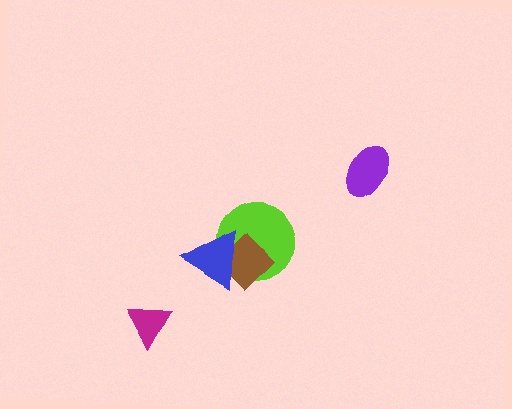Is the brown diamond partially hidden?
Yes, it is partially covered by another shape.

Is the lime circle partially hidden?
Yes, it is partially covered by another shape.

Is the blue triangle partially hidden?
No, no other shape covers it.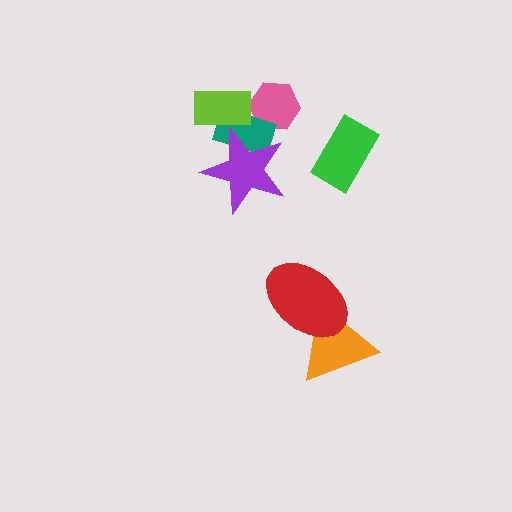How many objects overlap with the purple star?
2 objects overlap with the purple star.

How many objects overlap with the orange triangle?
1 object overlaps with the orange triangle.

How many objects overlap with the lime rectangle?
2 objects overlap with the lime rectangle.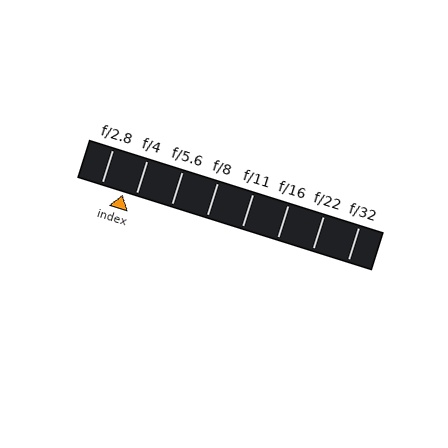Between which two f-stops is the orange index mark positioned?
The index mark is between f/2.8 and f/4.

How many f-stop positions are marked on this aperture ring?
There are 8 f-stop positions marked.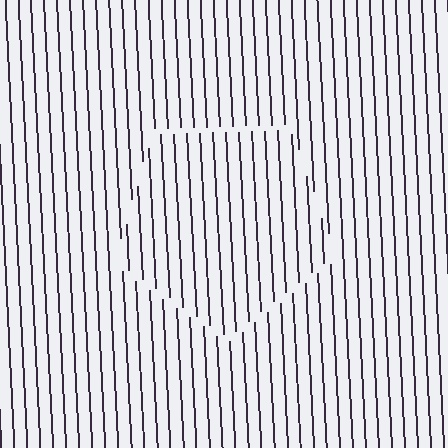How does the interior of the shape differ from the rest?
The interior of the shape contains the same grating, shifted by half a period — the contour is defined by the phase discontinuity where line-ends from the inner and outer gratings abut.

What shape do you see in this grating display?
An illusory pentagon. The interior of the shape contains the same grating, shifted by half a period — the contour is defined by the phase discontinuity where line-ends from the inner and outer gratings abut.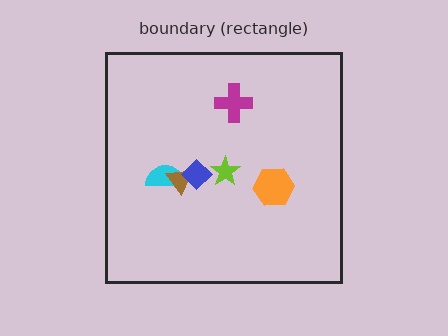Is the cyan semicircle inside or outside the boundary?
Inside.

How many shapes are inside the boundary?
6 inside, 0 outside.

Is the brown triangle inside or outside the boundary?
Inside.